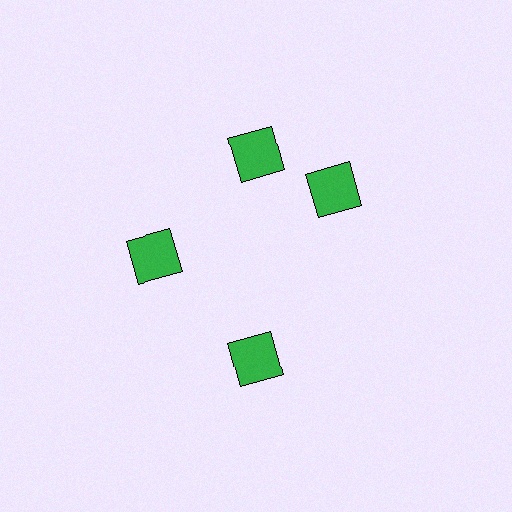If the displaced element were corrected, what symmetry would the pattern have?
It would have 4-fold rotational symmetry — the pattern would map onto itself every 90 degrees.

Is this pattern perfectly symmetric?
No. The 4 green squares are arranged in a ring, but one element near the 3 o'clock position is rotated out of alignment along the ring, breaking the 4-fold rotational symmetry.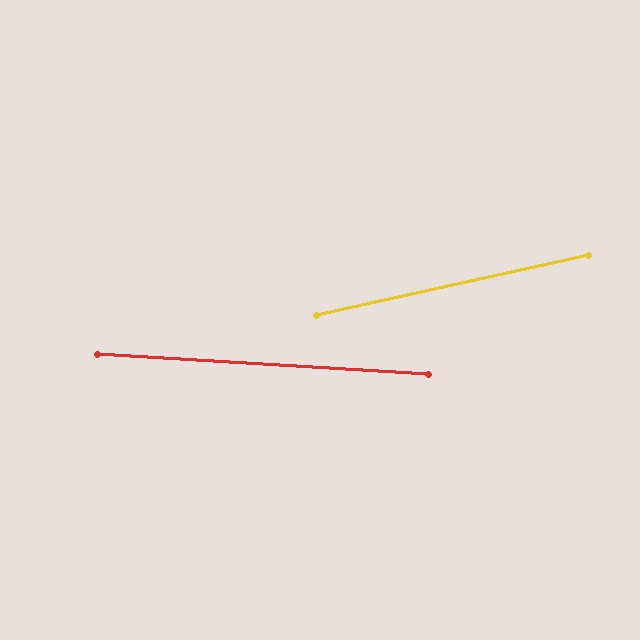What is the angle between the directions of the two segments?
Approximately 16 degrees.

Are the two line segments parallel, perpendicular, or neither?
Neither parallel nor perpendicular — they differ by about 16°.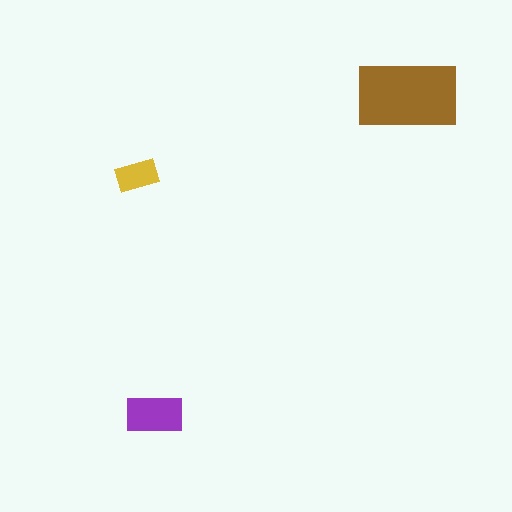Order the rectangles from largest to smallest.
the brown one, the purple one, the yellow one.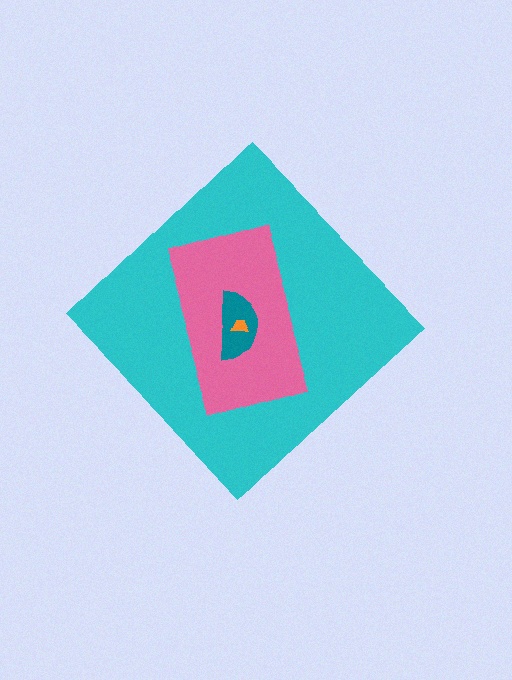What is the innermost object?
The orange trapezoid.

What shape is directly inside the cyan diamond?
The pink rectangle.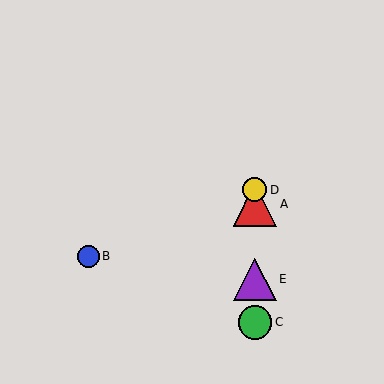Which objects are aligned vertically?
Objects A, C, D, E are aligned vertically.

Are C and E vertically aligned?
Yes, both are at x≈255.